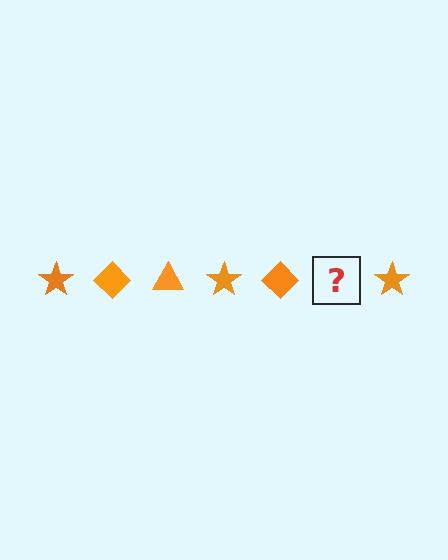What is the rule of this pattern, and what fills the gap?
The rule is that the pattern cycles through star, diamond, triangle shapes in orange. The gap should be filled with an orange triangle.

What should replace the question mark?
The question mark should be replaced with an orange triangle.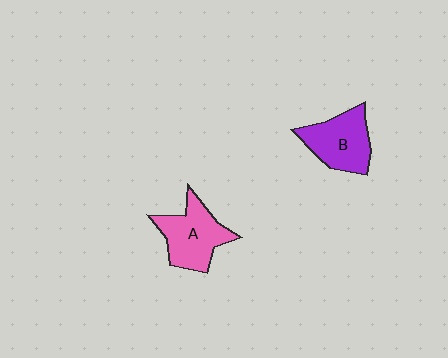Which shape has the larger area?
Shape A (pink).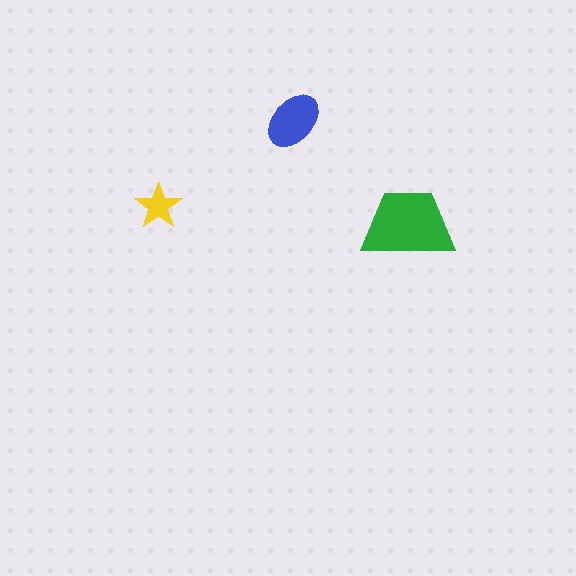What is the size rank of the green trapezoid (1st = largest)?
1st.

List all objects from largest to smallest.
The green trapezoid, the blue ellipse, the yellow star.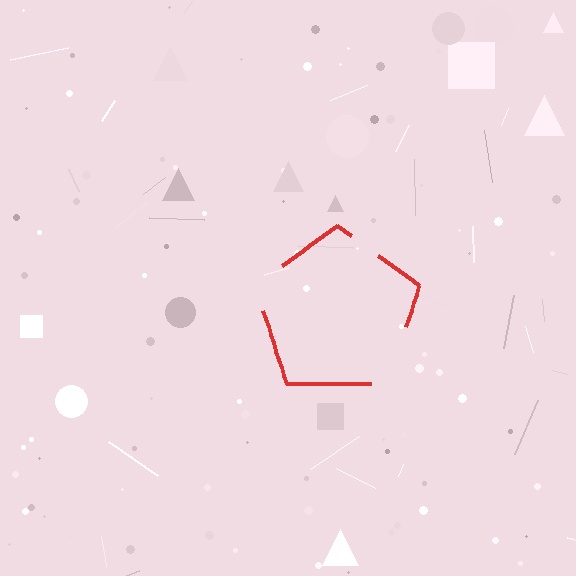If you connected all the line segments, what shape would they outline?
They would outline a pentagon.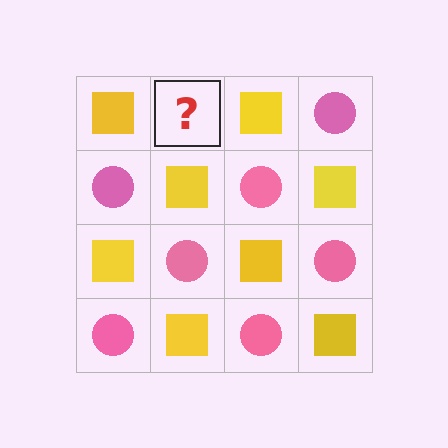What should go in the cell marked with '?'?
The missing cell should contain a pink circle.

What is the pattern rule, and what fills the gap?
The rule is that it alternates yellow square and pink circle in a checkerboard pattern. The gap should be filled with a pink circle.